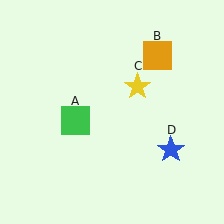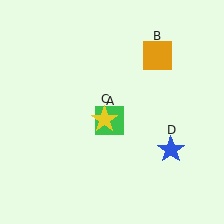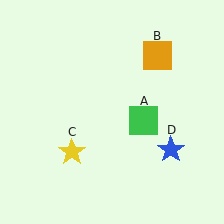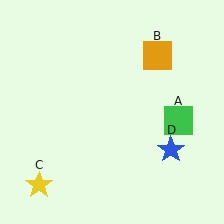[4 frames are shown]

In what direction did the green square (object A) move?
The green square (object A) moved right.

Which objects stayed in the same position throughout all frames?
Orange square (object B) and blue star (object D) remained stationary.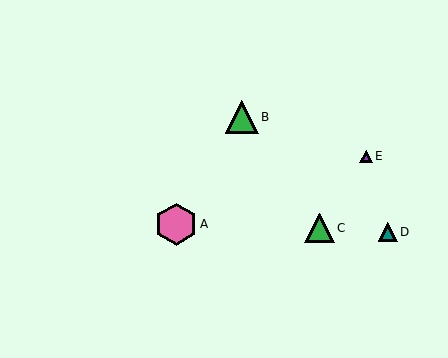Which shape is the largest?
The pink hexagon (labeled A) is the largest.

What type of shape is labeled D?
Shape D is a teal triangle.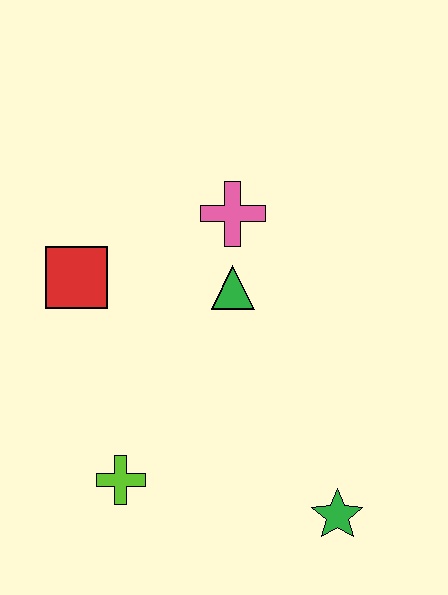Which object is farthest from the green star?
The red square is farthest from the green star.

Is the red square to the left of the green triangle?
Yes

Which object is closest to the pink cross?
The green triangle is closest to the pink cross.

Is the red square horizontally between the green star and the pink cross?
No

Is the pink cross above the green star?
Yes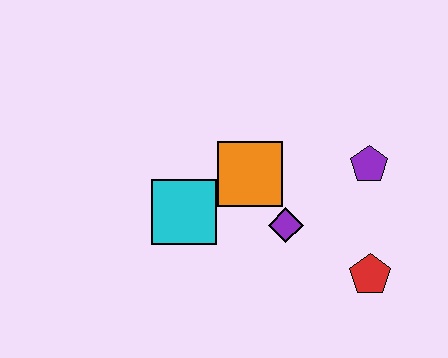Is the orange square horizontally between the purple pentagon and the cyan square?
Yes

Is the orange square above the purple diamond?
Yes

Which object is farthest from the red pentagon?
The cyan square is farthest from the red pentagon.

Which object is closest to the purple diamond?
The orange square is closest to the purple diamond.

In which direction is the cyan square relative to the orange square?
The cyan square is to the left of the orange square.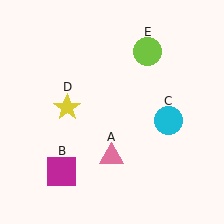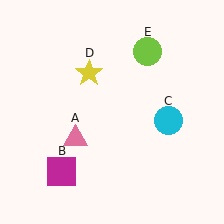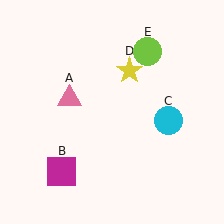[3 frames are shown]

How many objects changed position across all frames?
2 objects changed position: pink triangle (object A), yellow star (object D).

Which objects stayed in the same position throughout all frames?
Magenta square (object B) and cyan circle (object C) and lime circle (object E) remained stationary.